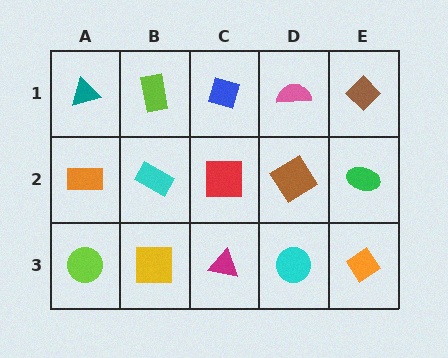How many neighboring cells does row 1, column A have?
2.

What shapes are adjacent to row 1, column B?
A cyan rectangle (row 2, column B), a teal triangle (row 1, column A), a blue diamond (row 1, column C).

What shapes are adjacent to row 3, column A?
An orange rectangle (row 2, column A), a yellow square (row 3, column B).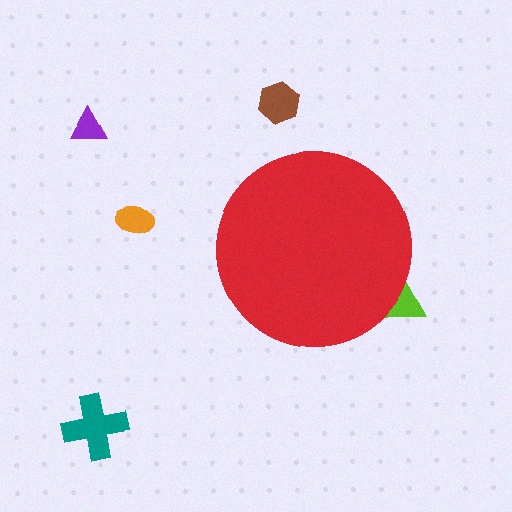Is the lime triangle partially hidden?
Yes, the lime triangle is partially hidden behind the red circle.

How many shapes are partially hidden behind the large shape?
1 shape is partially hidden.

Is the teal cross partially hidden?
No, the teal cross is fully visible.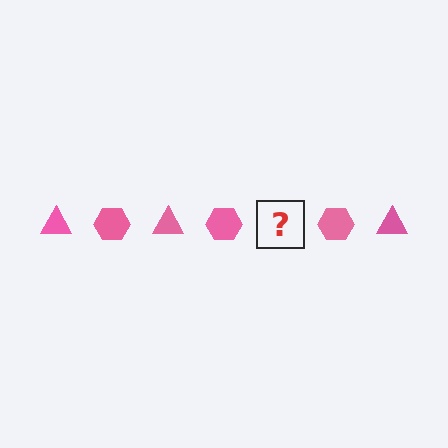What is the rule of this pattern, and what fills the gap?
The rule is that the pattern cycles through triangle, hexagon shapes in pink. The gap should be filled with a pink triangle.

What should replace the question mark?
The question mark should be replaced with a pink triangle.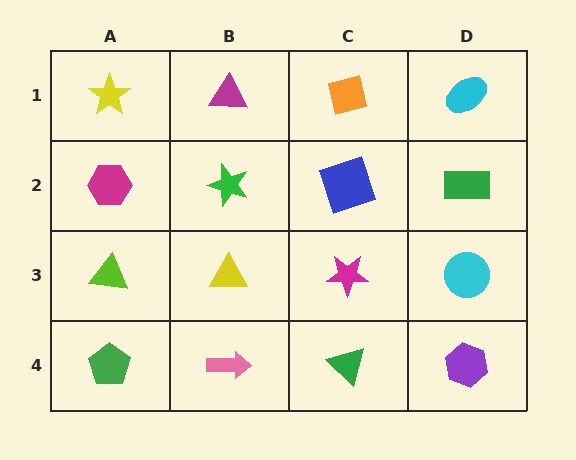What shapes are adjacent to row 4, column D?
A cyan circle (row 3, column D), a green triangle (row 4, column C).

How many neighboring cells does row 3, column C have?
4.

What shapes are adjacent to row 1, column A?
A magenta hexagon (row 2, column A), a magenta triangle (row 1, column B).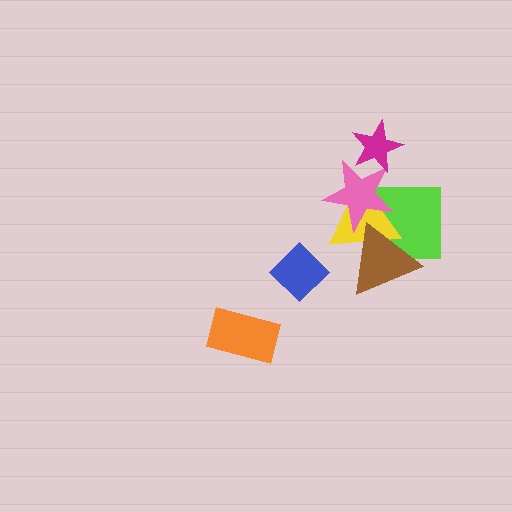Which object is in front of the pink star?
The magenta star is in front of the pink star.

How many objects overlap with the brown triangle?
3 objects overlap with the brown triangle.